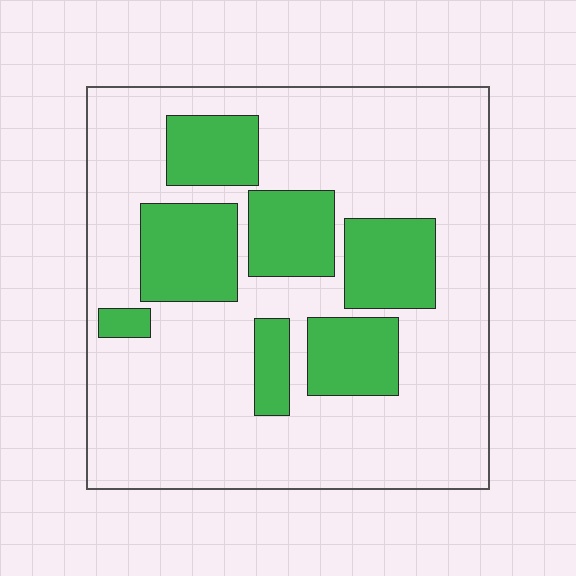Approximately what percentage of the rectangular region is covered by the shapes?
Approximately 25%.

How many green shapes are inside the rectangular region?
7.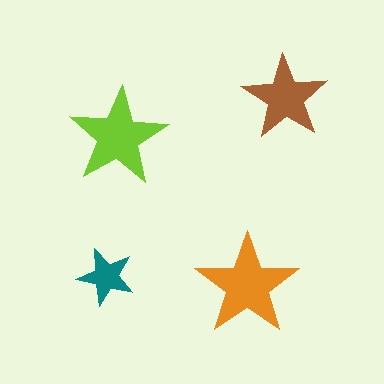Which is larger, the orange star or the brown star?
The orange one.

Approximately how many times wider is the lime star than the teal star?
About 1.5 times wider.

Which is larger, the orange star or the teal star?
The orange one.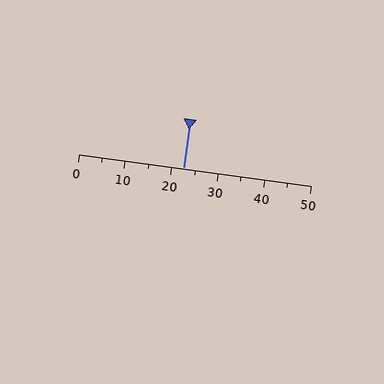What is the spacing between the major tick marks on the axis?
The major ticks are spaced 10 apart.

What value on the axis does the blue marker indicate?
The marker indicates approximately 22.5.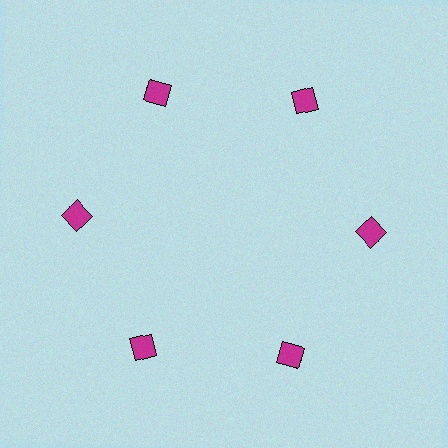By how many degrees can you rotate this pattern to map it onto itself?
The pattern maps onto itself every 60 degrees of rotation.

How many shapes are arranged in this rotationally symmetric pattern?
There are 6 shapes, arranged in 6 groups of 1.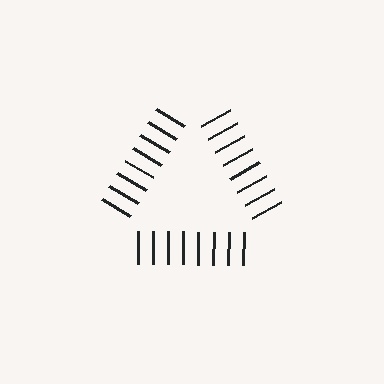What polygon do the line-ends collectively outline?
An illusory triangle — the line segments terminate on its edges but no continuous stroke is drawn.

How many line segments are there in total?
24 — 8 along each of the 3 edges.